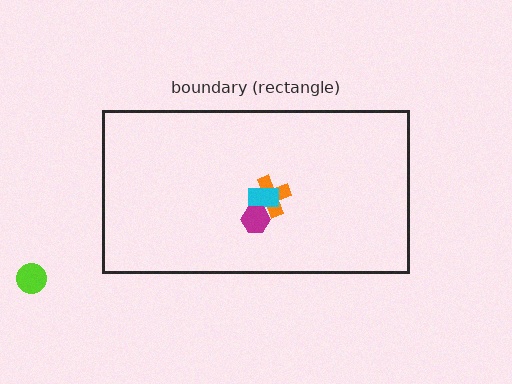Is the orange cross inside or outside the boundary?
Inside.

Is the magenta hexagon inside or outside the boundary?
Inside.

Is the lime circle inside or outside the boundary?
Outside.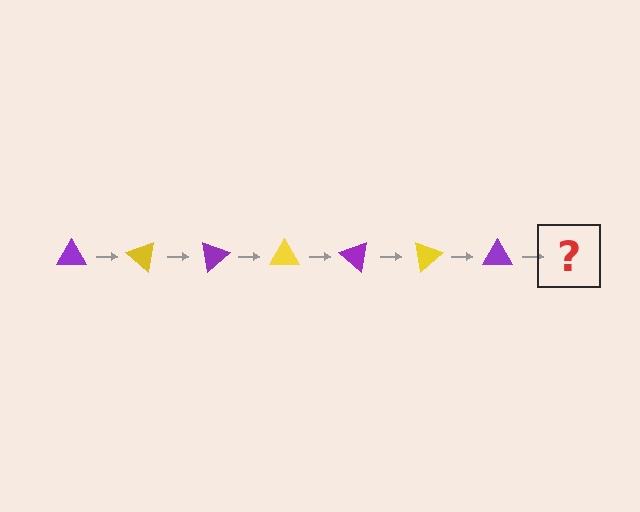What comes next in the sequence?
The next element should be a yellow triangle, rotated 280 degrees from the start.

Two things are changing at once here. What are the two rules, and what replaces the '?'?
The two rules are that it rotates 40 degrees each step and the color cycles through purple and yellow. The '?' should be a yellow triangle, rotated 280 degrees from the start.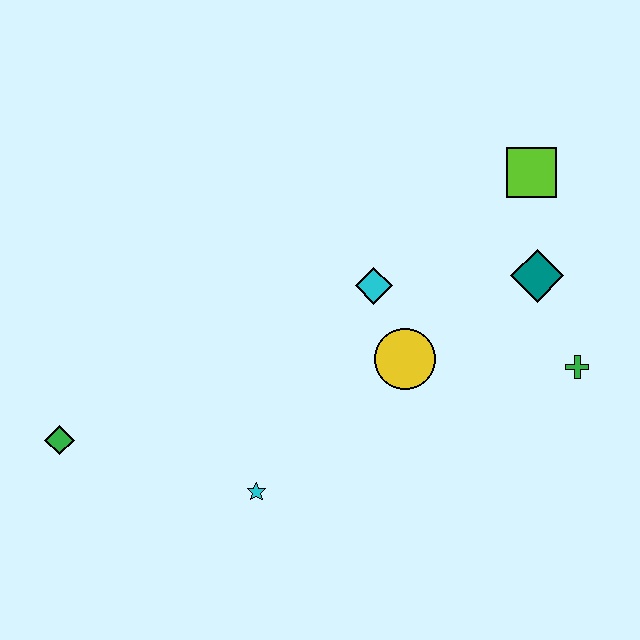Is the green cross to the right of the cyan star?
Yes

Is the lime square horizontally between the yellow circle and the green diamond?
No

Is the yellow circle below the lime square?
Yes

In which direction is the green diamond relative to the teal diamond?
The green diamond is to the left of the teal diamond.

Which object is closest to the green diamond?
The cyan star is closest to the green diamond.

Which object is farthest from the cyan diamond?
The green diamond is farthest from the cyan diamond.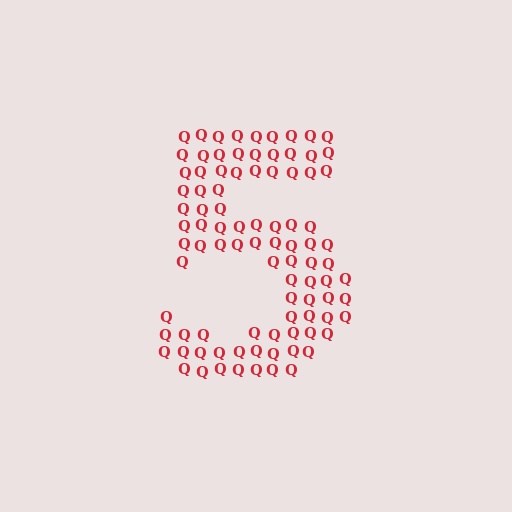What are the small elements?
The small elements are letter Q's.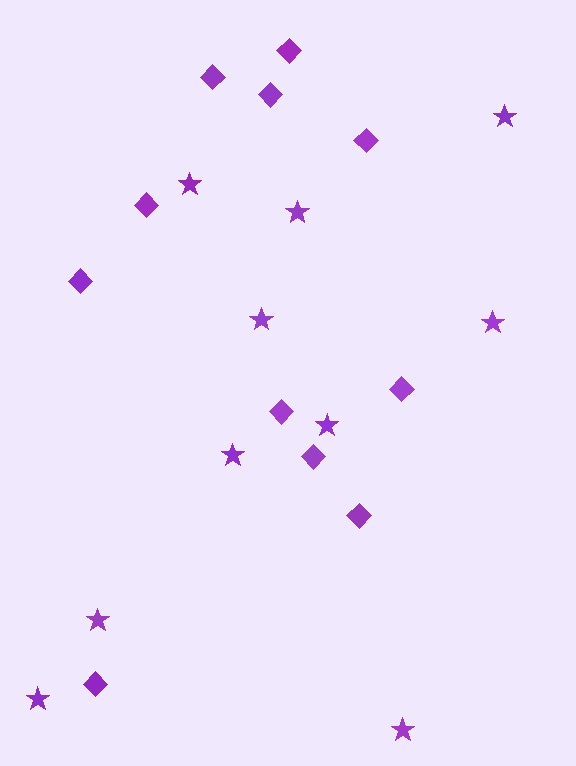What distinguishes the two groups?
There are 2 groups: one group of stars (10) and one group of diamonds (11).